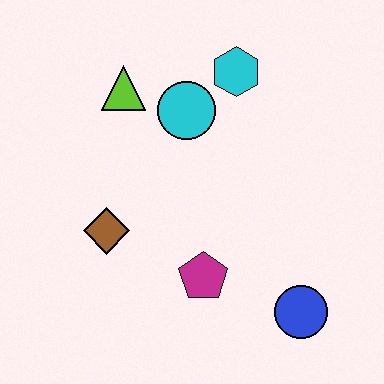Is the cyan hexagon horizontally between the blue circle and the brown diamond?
Yes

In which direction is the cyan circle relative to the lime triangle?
The cyan circle is to the right of the lime triangle.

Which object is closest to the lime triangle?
The cyan circle is closest to the lime triangle.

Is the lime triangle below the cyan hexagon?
Yes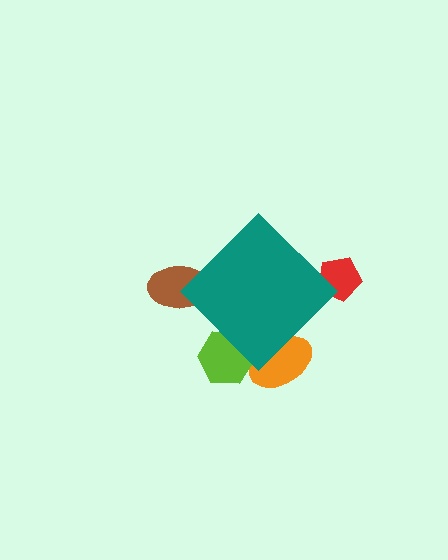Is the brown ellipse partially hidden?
Yes, the brown ellipse is partially hidden behind the teal diamond.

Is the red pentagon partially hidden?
Yes, the red pentagon is partially hidden behind the teal diamond.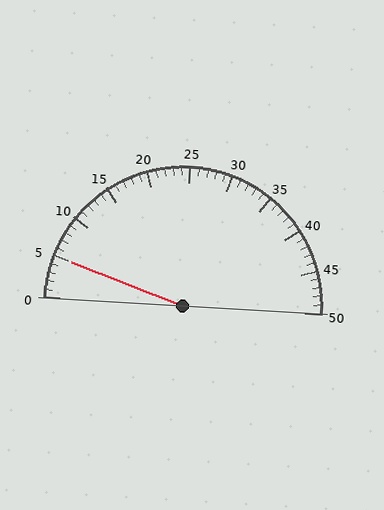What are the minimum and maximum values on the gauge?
The gauge ranges from 0 to 50.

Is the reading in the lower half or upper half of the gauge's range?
The reading is in the lower half of the range (0 to 50).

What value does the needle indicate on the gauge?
The needle indicates approximately 5.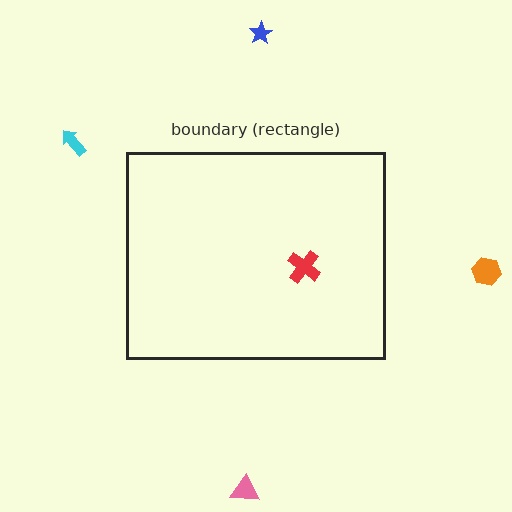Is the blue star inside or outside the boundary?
Outside.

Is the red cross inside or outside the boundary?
Inside.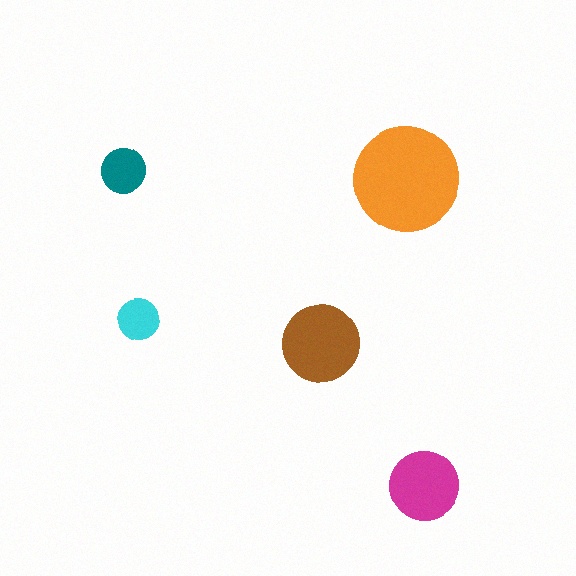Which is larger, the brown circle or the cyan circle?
The brown one.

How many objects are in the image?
There are 5 objects in the image.